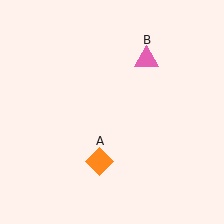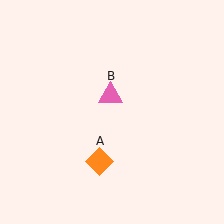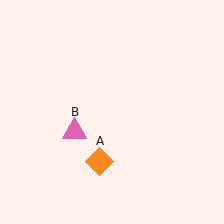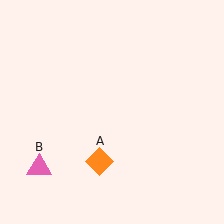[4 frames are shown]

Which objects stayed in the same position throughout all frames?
Orange diamond (object A) remained stationary.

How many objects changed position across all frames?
1 object changed position: pink triangle (object B).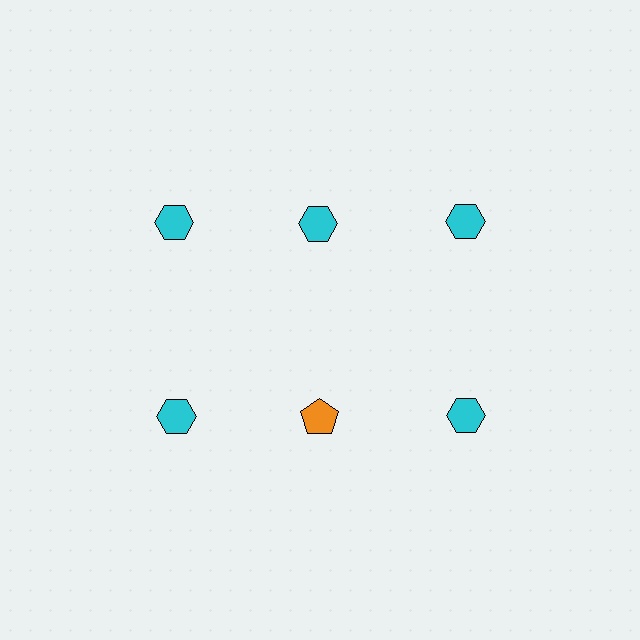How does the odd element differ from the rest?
It differs in both color (orange instead of cyan) and shape (pentagon instead of hexagon).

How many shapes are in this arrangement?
There are 6 shapes arranged in a grid pattern.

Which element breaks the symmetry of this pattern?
The orange pentagon in the second row, second from left column breaks the symmetry. All other shapes are cyan hexagons.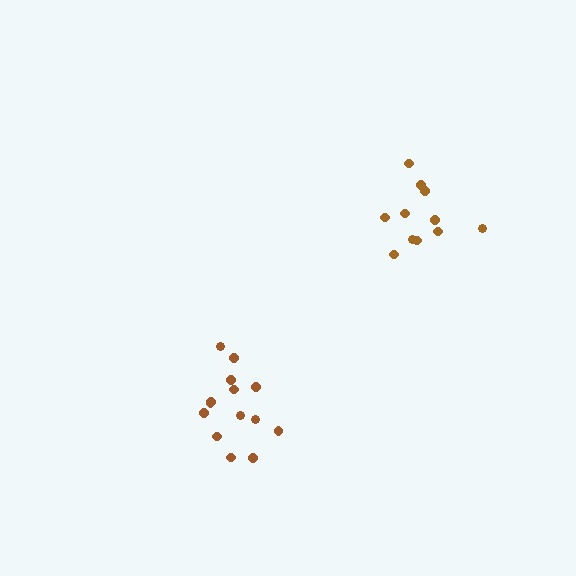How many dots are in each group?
Group 1: 14 dots, Group 2: 11 dots (25 total).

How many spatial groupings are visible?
There are 2 spatial groupings.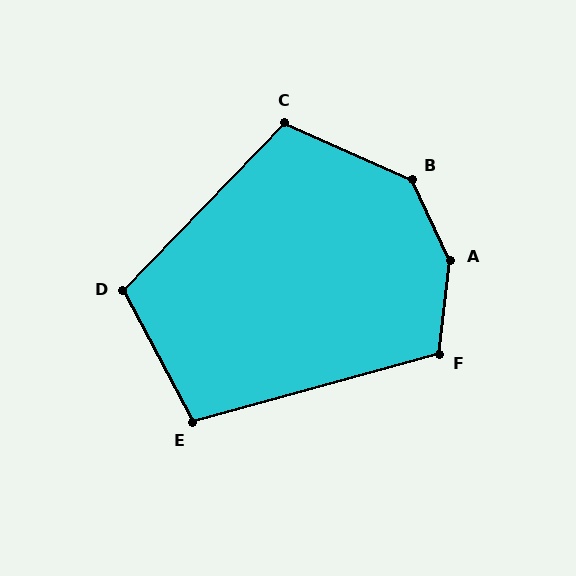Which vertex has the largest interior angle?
A, at approximately 148 degrees.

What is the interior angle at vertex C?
Approximately 110 degrees (obtuse).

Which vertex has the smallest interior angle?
E, at approximately 102 degrees.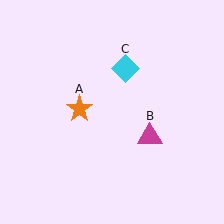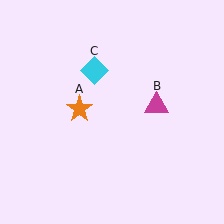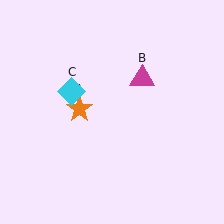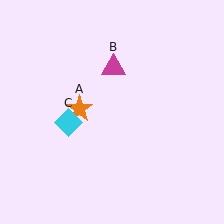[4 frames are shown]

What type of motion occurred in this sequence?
The magenta triangle (object B), cyan diamond (object C) rotated counterclockwise around the center of the scene.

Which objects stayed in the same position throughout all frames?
Orange star (object A) remained stationary.